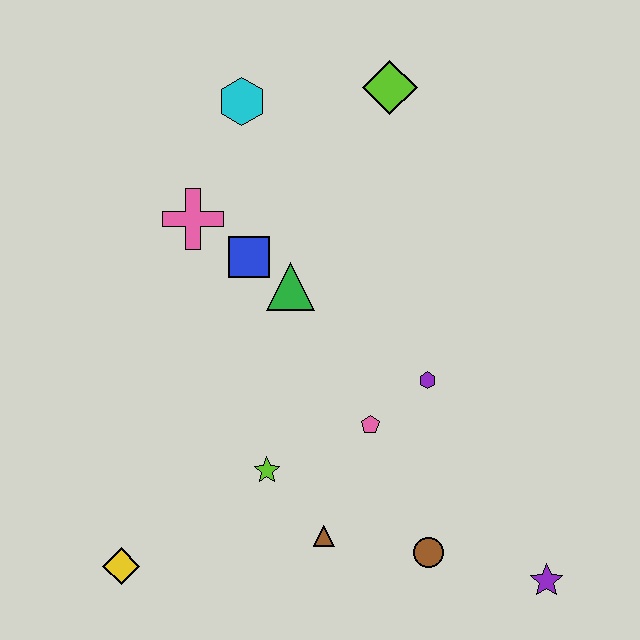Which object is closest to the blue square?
The green triangle is closest to the blue square.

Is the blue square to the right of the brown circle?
No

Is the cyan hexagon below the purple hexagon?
No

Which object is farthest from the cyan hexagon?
The purple star is farthest from the cyan hexagon.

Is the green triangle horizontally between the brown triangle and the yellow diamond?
Yes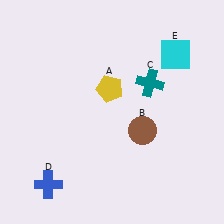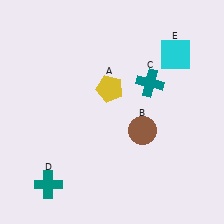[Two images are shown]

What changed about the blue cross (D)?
In Image 1, D is blue. In Image 2, it changed to teal.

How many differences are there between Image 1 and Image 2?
There is 1 difference between the two images.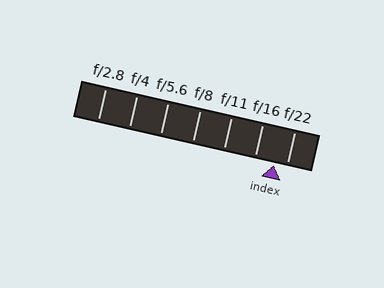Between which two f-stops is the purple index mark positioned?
The index mark is between f/16 and f/22.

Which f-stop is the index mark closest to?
The index mark is closest to f/22.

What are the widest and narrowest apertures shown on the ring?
The widest aperture shown is f/2.8 and the narrowest is f/22.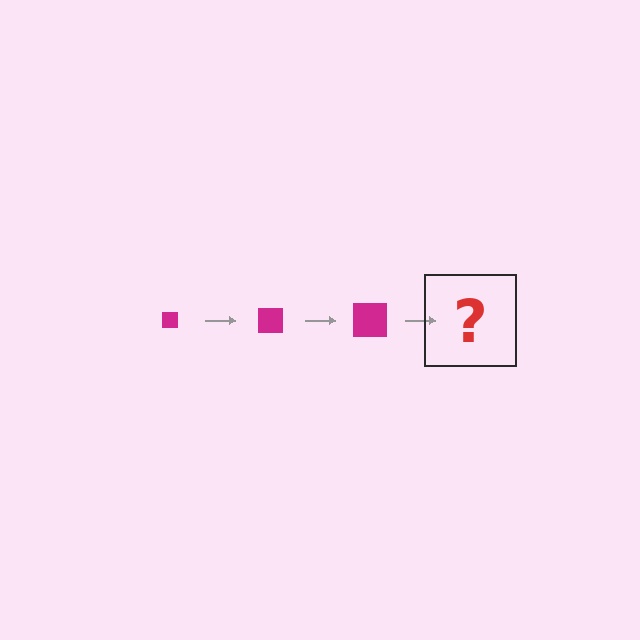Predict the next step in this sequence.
The next step is a magenta square, larger than the previous one.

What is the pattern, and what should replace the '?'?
The pattern is that the square gets progressively larger each step. The '?' should be a magenta square, larger than the previous one.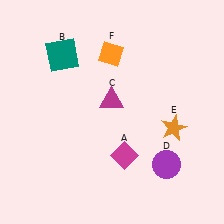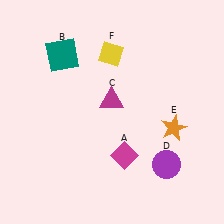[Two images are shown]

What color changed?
The diamond (F) changed from orange in Image 1 to yellow in Image 2.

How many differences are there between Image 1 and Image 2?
There is 1 difference between the two images.